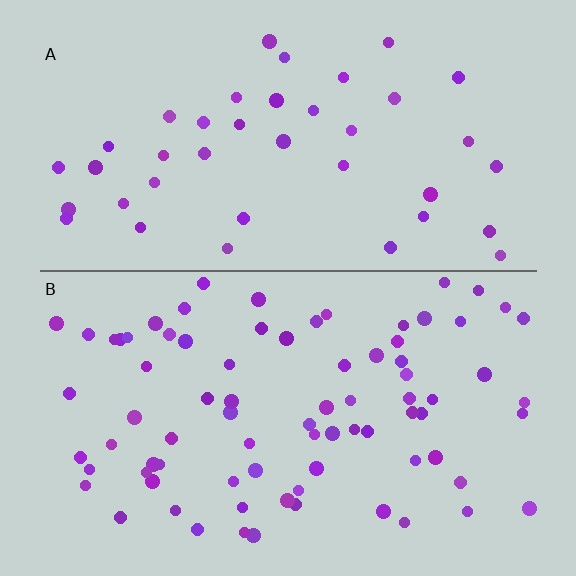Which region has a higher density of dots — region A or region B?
B (the bottom).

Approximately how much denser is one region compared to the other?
Approximately 2.0× — region B over region A.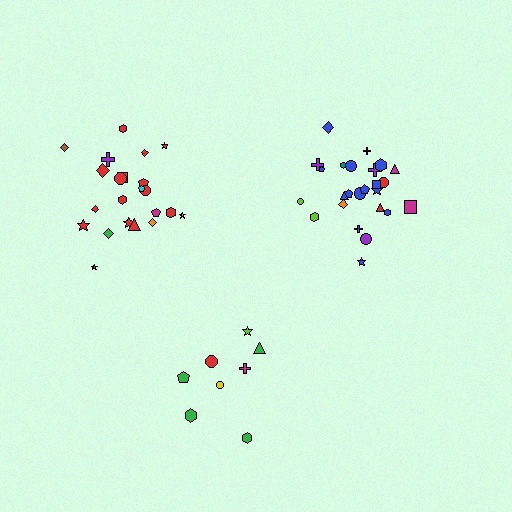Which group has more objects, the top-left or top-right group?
The top-right group.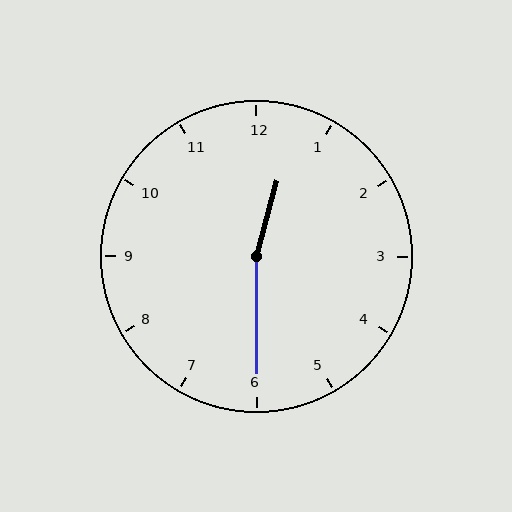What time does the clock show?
12:30.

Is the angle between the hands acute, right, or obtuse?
It is obtuse.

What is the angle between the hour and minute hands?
Approximately 165 degrees.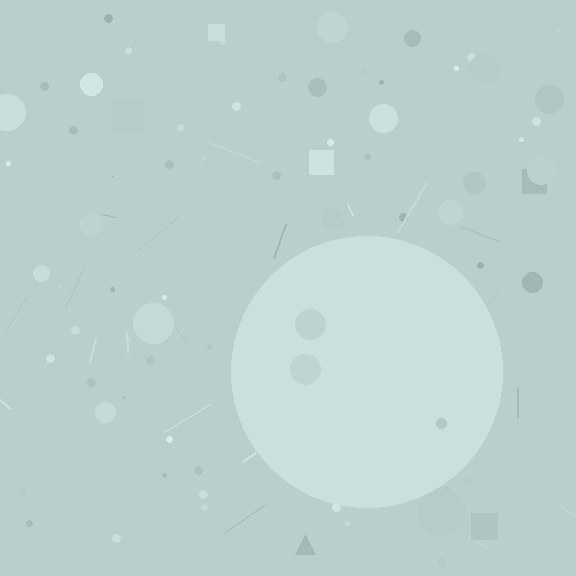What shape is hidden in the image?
A circle is hidden in the image.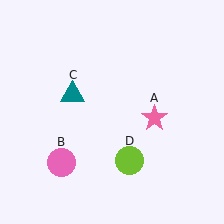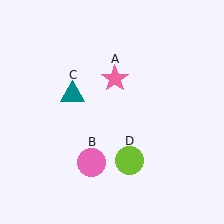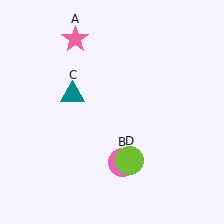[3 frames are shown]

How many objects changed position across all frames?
2 objects changed position: pink star (object A), pink circle (object B).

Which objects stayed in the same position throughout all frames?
Teal triangle (object C) and lime circle (object D) remained stationary.